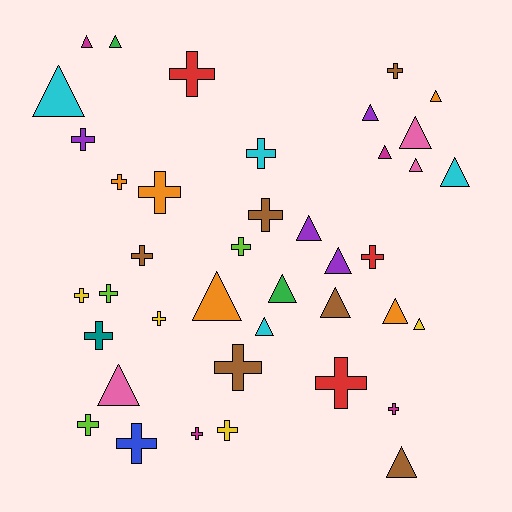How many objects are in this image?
There are 40 objects.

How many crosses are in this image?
There are 21 crosses.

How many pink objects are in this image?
There are 3 pink objects.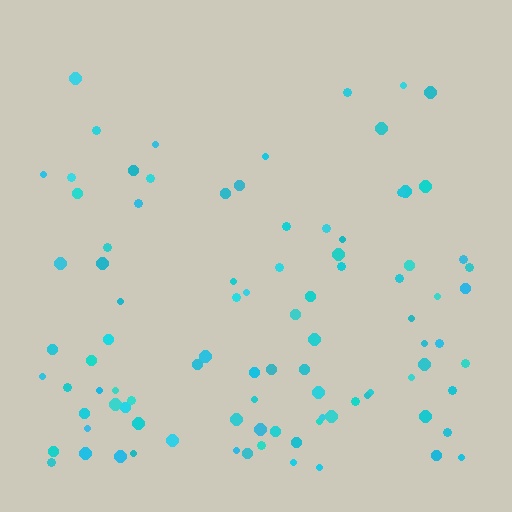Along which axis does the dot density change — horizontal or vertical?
Vertical.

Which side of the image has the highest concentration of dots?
The bottom.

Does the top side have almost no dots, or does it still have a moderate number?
Still a moderate number, just noticeably fewer than the bottom.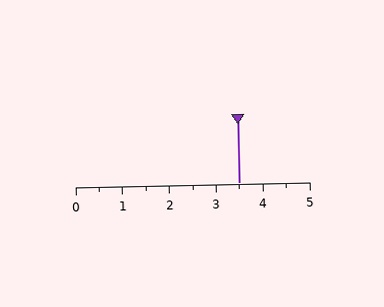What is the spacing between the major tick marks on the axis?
The major ticks are spaced 1 apart.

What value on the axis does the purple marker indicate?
The marker indicates approximately 3.5.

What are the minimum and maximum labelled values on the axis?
The axis runs from 0 to 5.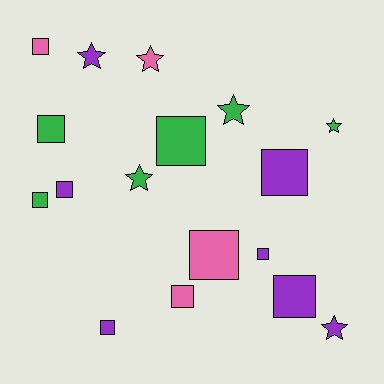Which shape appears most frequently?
Square, with 11 objects.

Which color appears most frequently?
Purple, with 7 objects.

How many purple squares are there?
There are 5 purple squares.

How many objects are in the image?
There are 17 objects.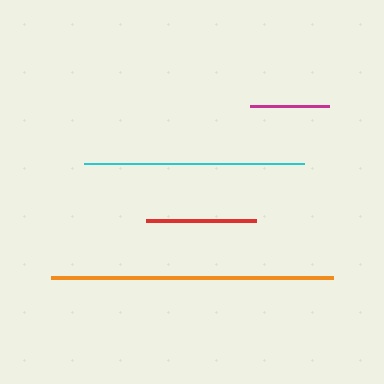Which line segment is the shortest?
The magenta line is the shortest at approximately 79 pixels.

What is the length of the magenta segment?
The magenta segment is approximately 79 pixels long.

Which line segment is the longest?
The orange line is the longest at approximately 282 pixels.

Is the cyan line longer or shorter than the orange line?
The orange line is longer than the cyan line.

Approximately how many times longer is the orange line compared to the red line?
The orange line is approximately 2.6 times the length of the red line.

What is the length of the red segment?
The red segment is approximately 110 pixels long.